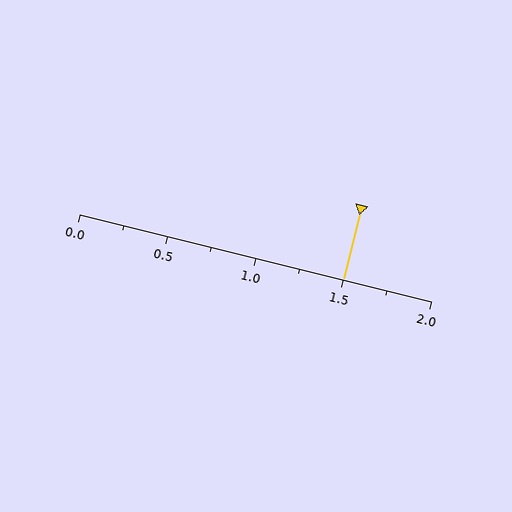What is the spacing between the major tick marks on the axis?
The major ticks are spaced 0.5 apart.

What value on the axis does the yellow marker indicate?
The marker indicates approximately 1.5.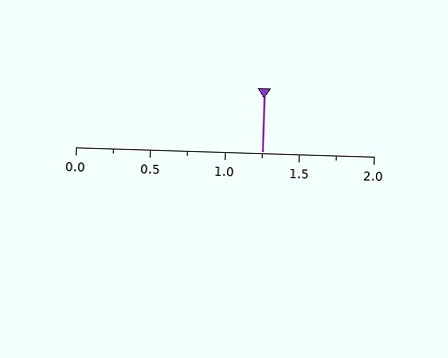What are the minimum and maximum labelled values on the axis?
The axis runs from 0.0 to 2.0.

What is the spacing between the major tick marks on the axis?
The major ticks are spaced 0.5 apart.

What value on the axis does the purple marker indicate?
The marker indicates approximately 1.25.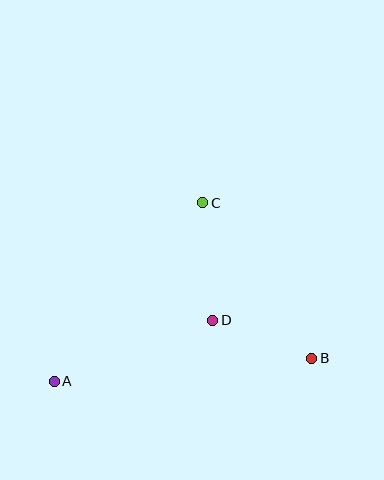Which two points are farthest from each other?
Points A and B are farthest from each other.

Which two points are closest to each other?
Points B and D are closest to each other.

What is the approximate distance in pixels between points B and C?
The distance between B and C is approximately 190 pixels.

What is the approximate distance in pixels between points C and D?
The distance between C and D is approximately 118 pixels.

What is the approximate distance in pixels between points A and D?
The distance between A and D is approximately 170 pixels.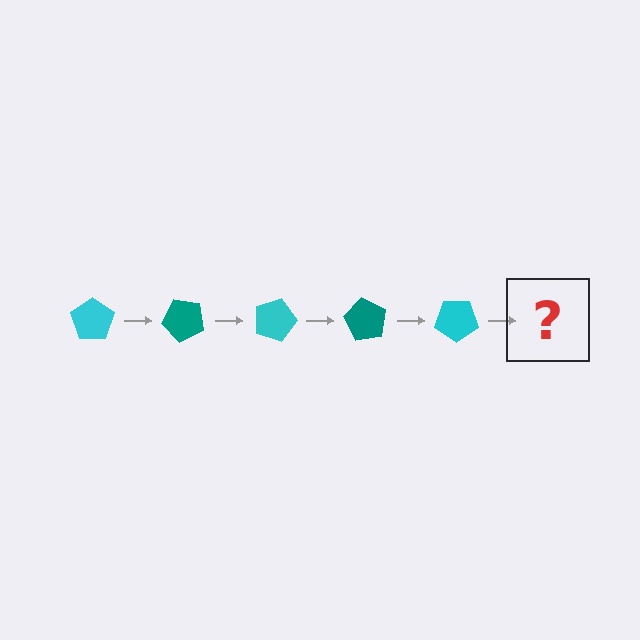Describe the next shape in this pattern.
It should be a teal pentagon, rotated 225 degrees from the start.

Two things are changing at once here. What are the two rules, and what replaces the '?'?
The two rules are that it rotates 45 degrees each step and the color cycles through cyan and teal. The '?' should be a teal pentagon, rotated 225 degrees from the start.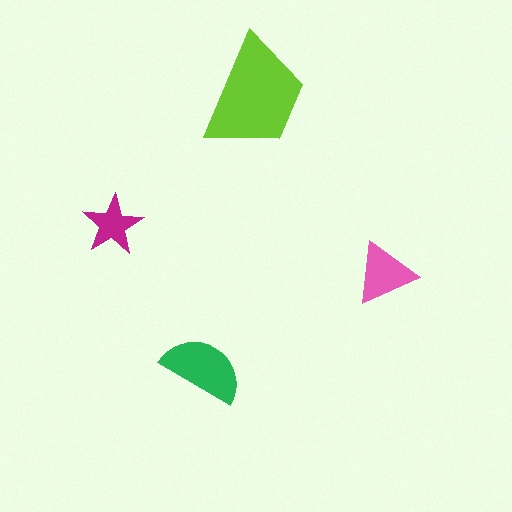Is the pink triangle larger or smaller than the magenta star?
Larger.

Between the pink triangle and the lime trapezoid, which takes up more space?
The lime trapezoid.